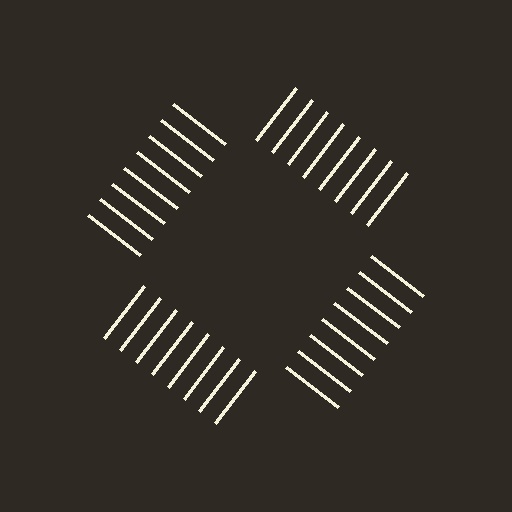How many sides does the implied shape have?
4 sides — the line-ends trace a square.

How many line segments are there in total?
32 — 8 along each of the 4 edges.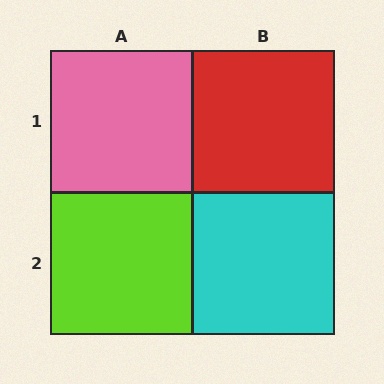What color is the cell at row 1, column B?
Red.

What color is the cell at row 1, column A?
Pink.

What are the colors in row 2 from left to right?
Lime, cyan.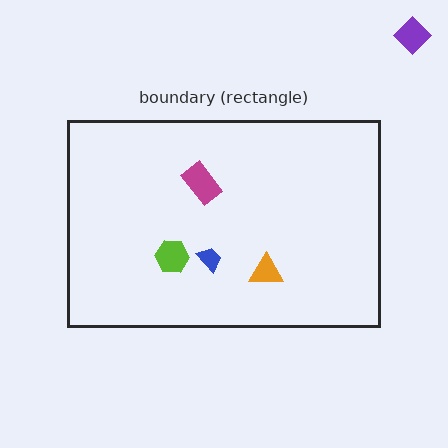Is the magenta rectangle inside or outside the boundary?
Inside.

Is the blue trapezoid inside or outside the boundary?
Inside.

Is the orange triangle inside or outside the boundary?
Inside.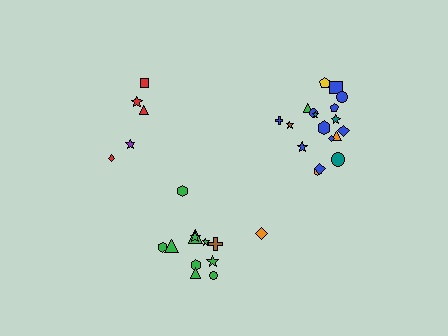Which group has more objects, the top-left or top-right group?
The top-right group.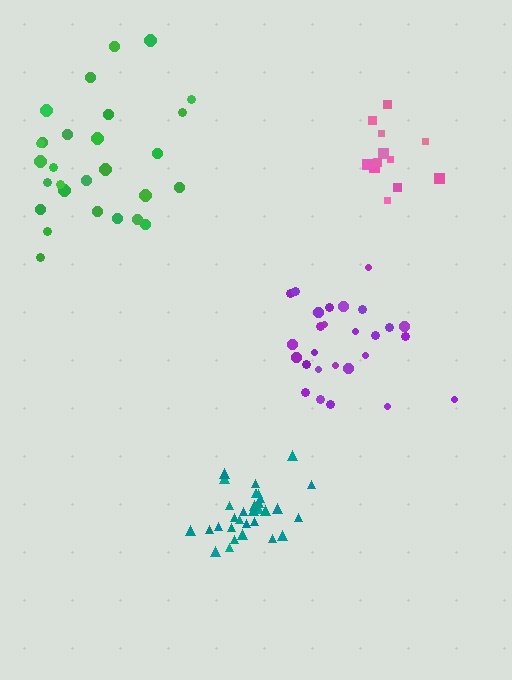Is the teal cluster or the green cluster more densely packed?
Teal.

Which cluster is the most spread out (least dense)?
Green.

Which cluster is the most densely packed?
Teal.